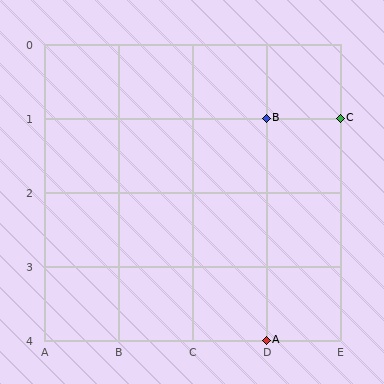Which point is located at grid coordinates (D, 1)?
Point B is at (D, 1).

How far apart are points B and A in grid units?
Points B and A are 3 rows apart.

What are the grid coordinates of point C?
Point C is at grid coordinates (E, 1).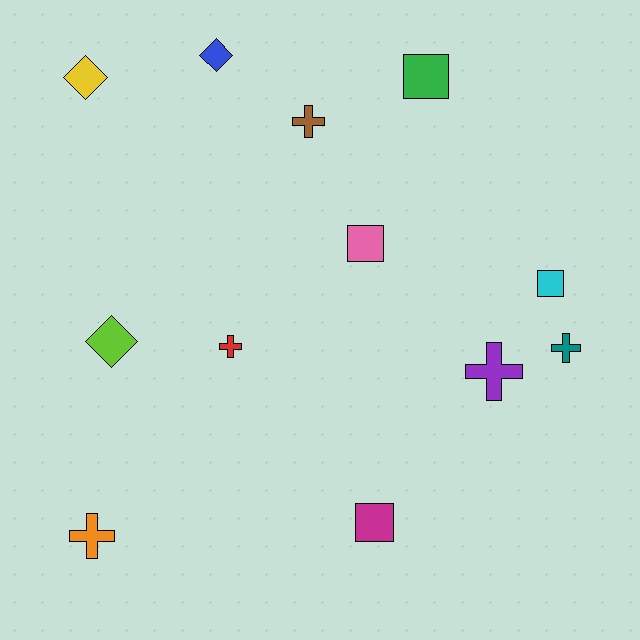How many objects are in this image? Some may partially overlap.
There are 12 objects.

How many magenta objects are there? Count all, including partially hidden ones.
There is 1 magenta object.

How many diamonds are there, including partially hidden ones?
There are 3 diamonds.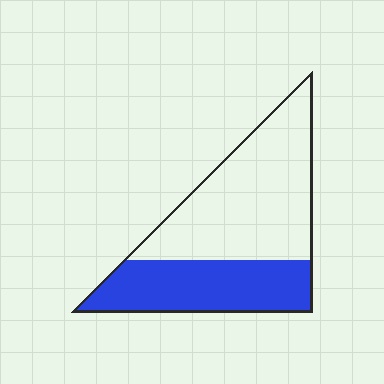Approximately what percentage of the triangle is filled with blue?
Approximately 40%.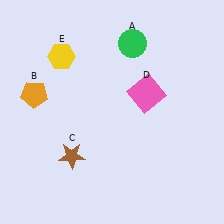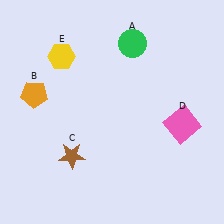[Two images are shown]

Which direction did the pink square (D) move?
The pink square (D) moved right.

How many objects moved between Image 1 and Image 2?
1 object moved between the two images.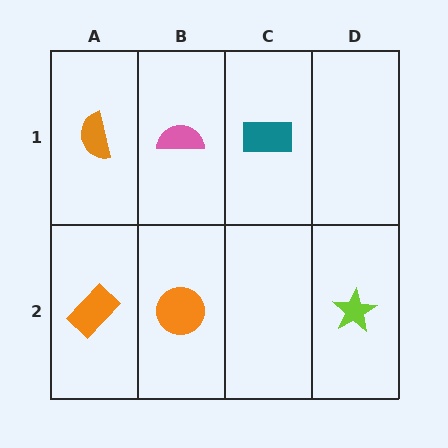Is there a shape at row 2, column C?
No, that cell is empty.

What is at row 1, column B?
A pink semicircle.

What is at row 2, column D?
A lime star.